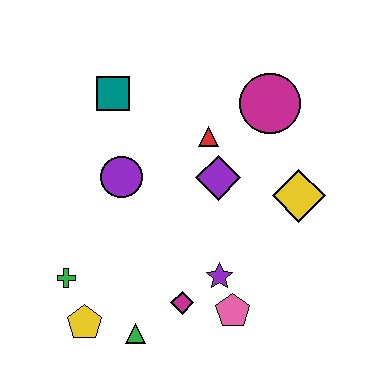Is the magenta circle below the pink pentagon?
No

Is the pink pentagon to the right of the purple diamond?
Yes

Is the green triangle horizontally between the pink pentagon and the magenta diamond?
No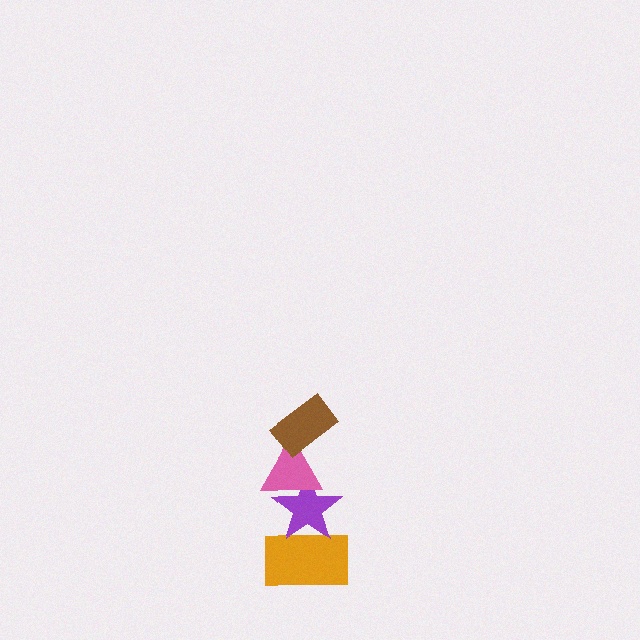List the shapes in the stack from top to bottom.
From top to bottom: the brown rectangle, the pink triangle, the purple star, the orange rectangle.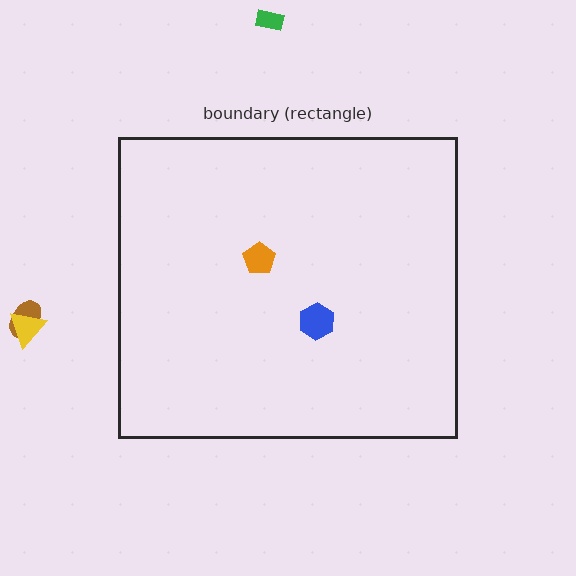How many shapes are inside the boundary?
2 inside, 3 outside.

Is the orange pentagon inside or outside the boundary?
Inside.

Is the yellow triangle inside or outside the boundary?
Outside.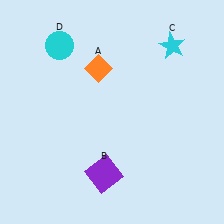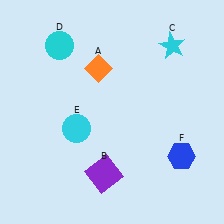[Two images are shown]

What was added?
A cyan circle (E), a blue hexagon (F) were added in Image 2.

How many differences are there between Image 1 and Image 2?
There are 2 differences between the two images.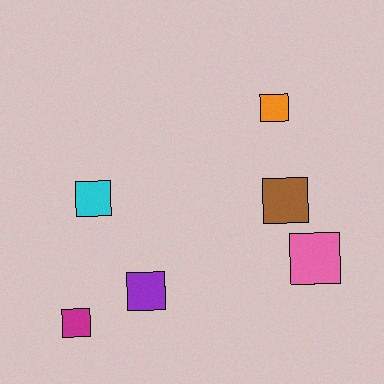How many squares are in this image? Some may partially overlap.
There are 6 squares.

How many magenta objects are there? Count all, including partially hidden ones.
There is 1 magenta object.